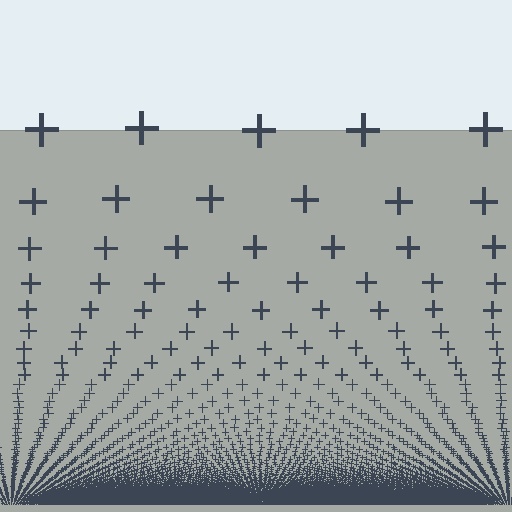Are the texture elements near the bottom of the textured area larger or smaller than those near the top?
Smaller. The gradient is inverted — elements near the bottom are smaller and denser.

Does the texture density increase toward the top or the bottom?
Density increases toward the bottom.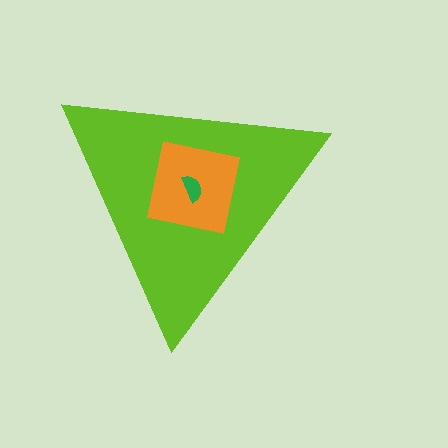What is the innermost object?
The green semicircle.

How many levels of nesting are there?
3.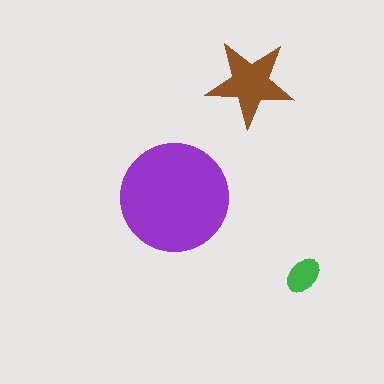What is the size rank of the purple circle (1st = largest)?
1st.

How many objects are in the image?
There are 3 objects in the image.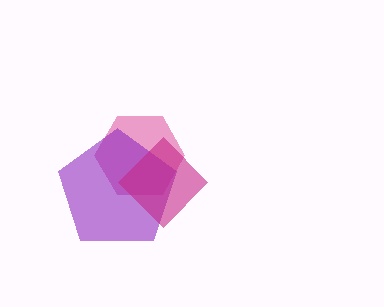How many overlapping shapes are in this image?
There are 3 overlapping shapes in the image.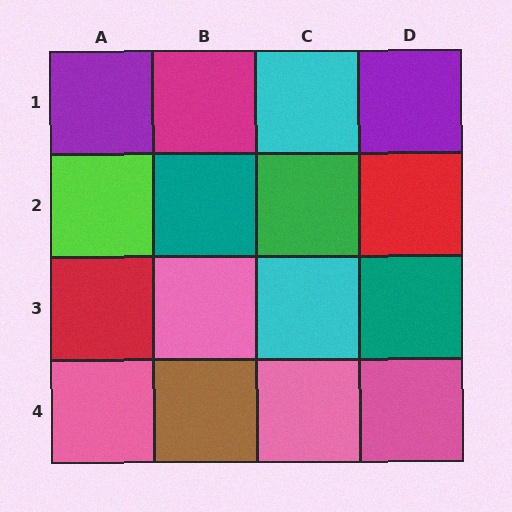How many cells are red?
2 cells are red.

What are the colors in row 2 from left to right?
Lime, teal, green, red.